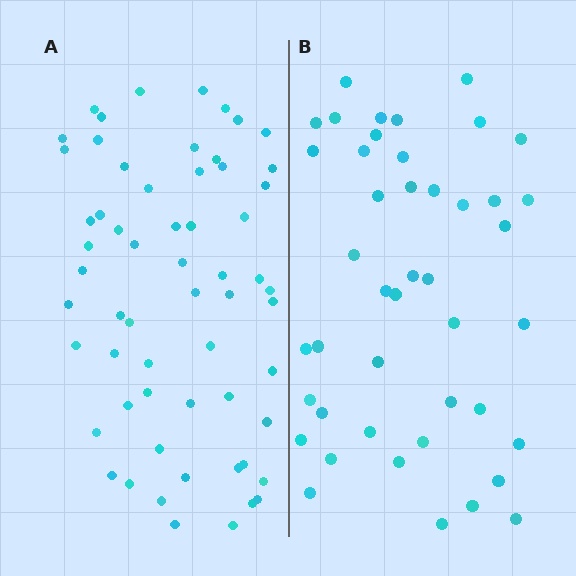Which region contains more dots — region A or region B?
Region A (the left region) has more dots.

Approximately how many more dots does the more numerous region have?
Region A has approximately 15 more dots than region B.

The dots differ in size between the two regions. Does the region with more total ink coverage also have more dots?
No. Region B has more total ink coverage because its dots are larger, but region A actually contains more individual dots. Total area can be misleading — the number of items is what matters here.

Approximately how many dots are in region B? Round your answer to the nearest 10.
About 40 dots. (The exact count is 44, which rounds to 40.)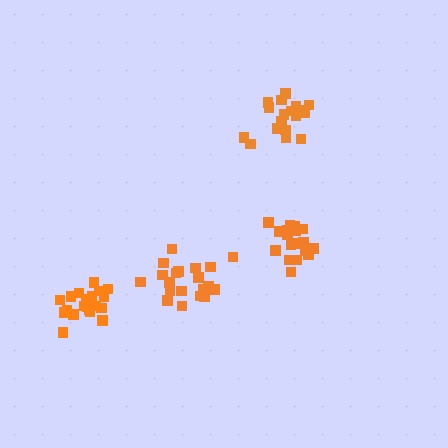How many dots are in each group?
Group 1: 19 dots, Group 2: 20 dots, Group 3: 20 dots, Group 4: 20 dots (79 total).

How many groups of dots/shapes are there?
There are 4 groups.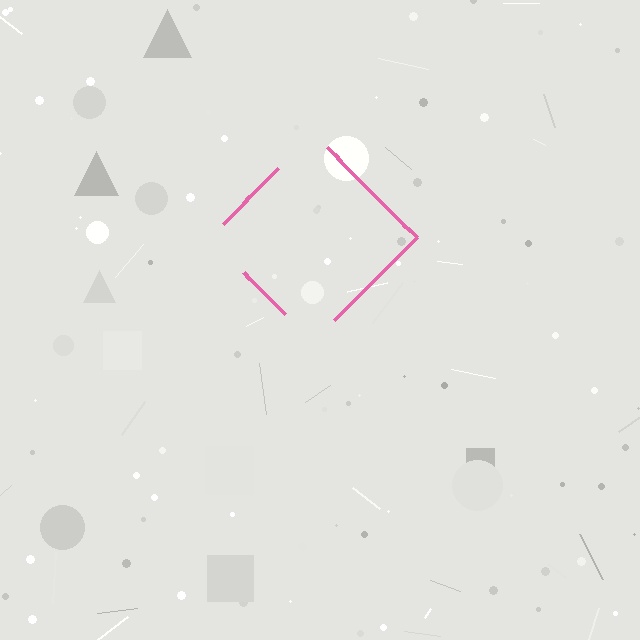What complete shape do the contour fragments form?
The contour fragments form a diamond.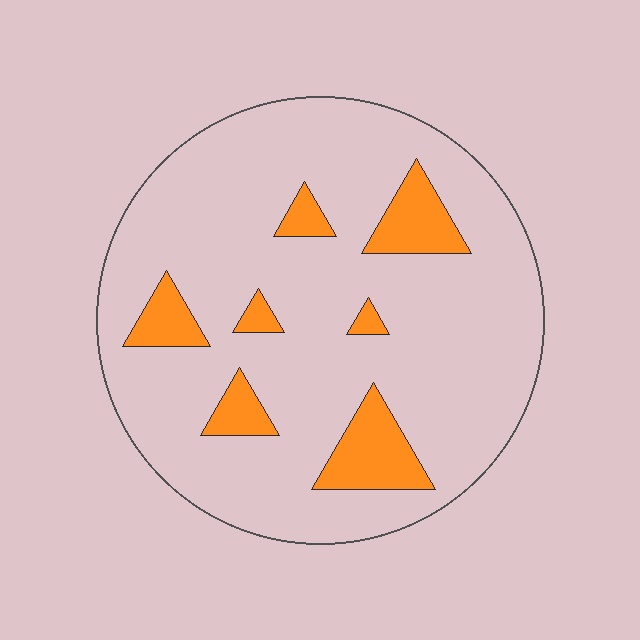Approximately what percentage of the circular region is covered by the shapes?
Approximately 15%.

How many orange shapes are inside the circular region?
7.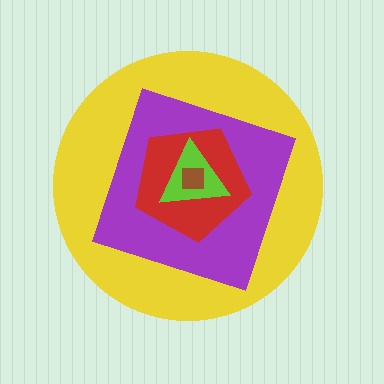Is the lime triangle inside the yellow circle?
Yes.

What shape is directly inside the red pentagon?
The lime triangle.